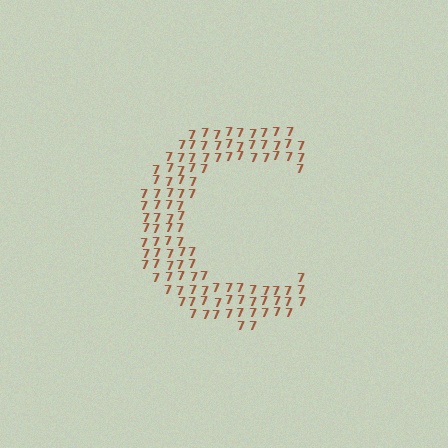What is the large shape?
The large shape is the letter C.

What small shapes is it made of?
It is made of small digit 7's.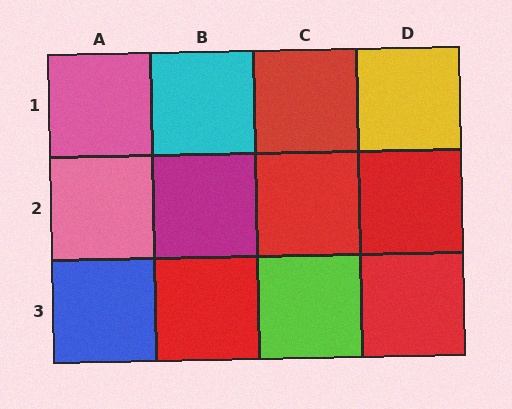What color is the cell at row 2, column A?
Pink.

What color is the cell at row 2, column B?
Magenta.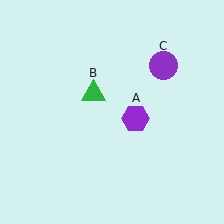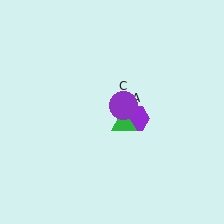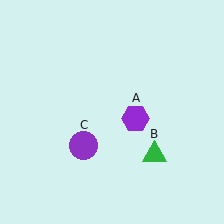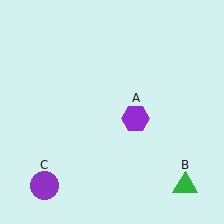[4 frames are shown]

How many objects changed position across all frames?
2 objects changed position: green triangle (object B), purple circle (object C).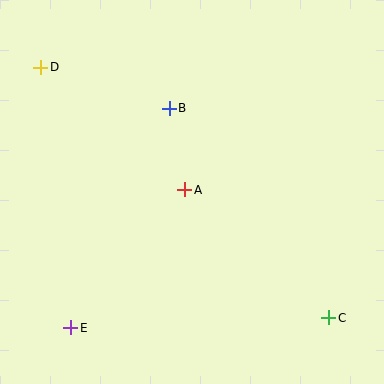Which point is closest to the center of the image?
Point A at (185, 190) is closest to the center.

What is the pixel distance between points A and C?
The distance between A and C is 193 pixels.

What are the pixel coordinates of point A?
Point A is at (185, 190).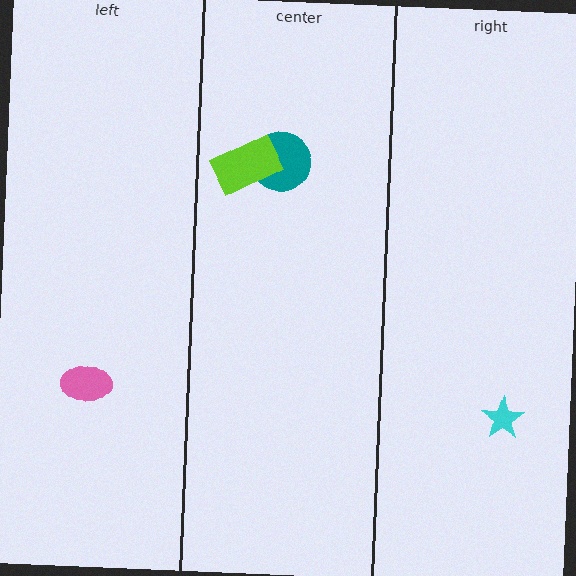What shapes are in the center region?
The teal circle, the lime rectangle.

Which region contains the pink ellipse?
The left region.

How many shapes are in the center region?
2.